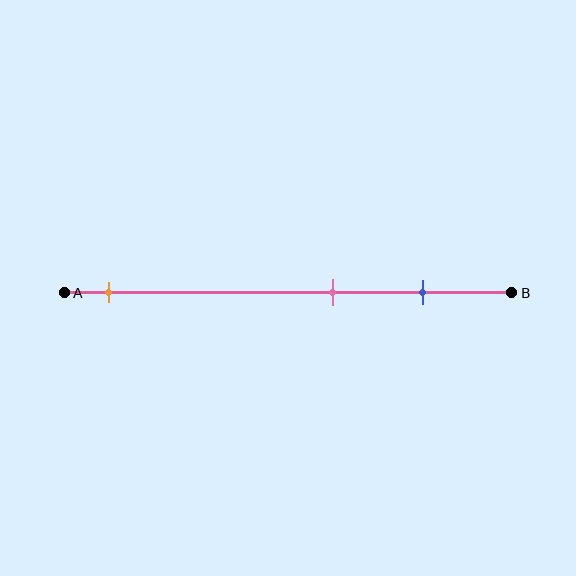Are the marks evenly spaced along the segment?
No, the marks are not evenly spaced.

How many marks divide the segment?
There are 3 marks dividing the segment.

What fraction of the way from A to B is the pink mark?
The pink mark is approximately 60% (0.6) of the way from A to B.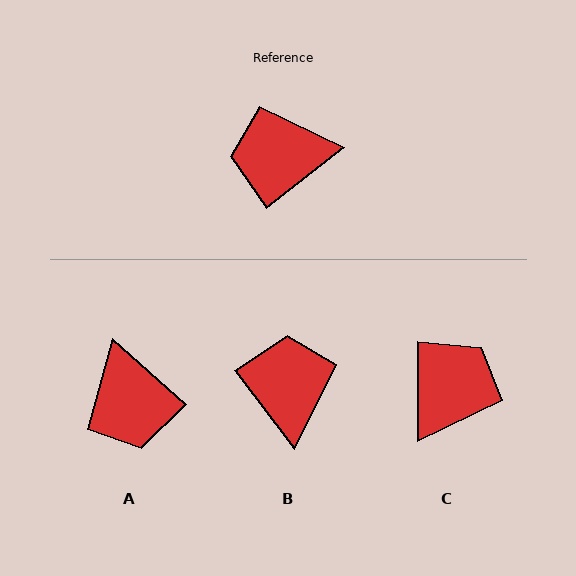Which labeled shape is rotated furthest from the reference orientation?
C, about 129 degrees away.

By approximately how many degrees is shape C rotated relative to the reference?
Approximately 129 degrees clockwise.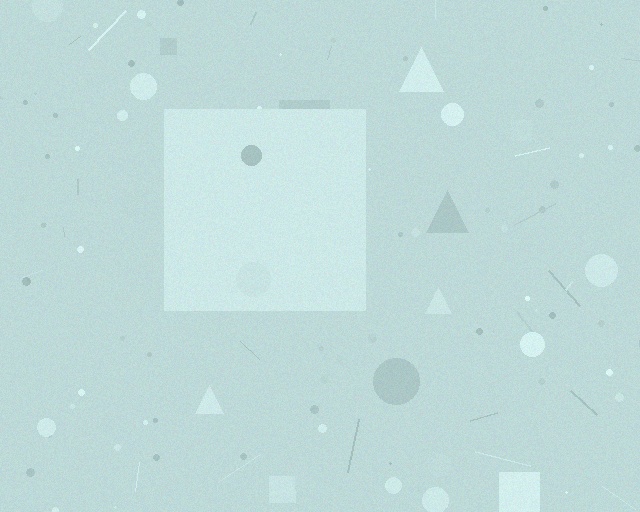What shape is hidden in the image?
A square is hidden in the image.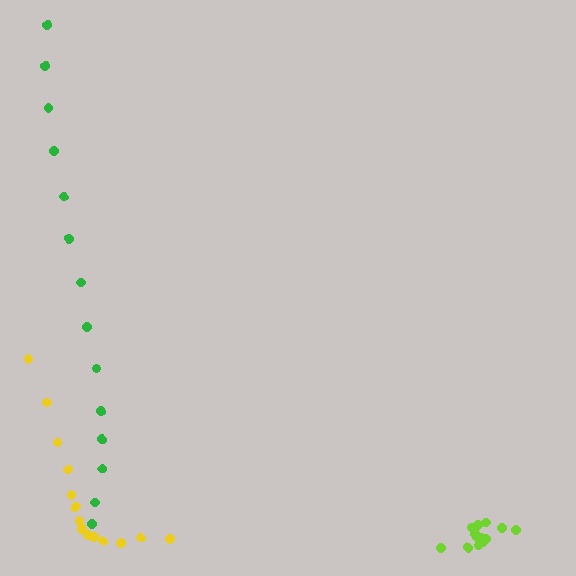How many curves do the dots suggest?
There are 3 distinct paths.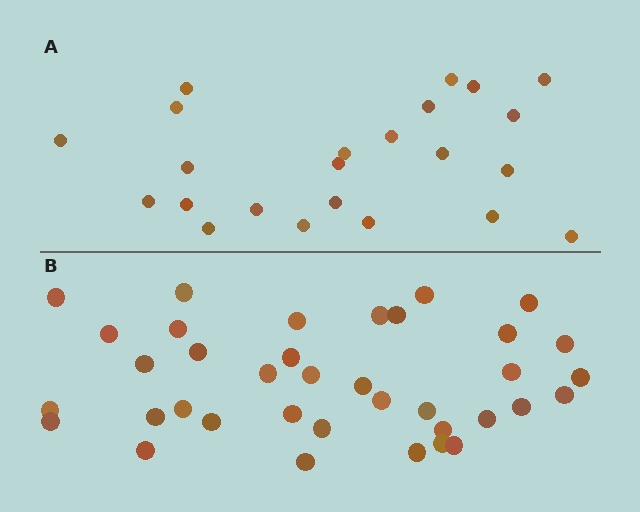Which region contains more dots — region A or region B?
Region B (the bottom region) has more dots.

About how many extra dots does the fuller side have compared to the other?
Region B has approximately 15 more dots than region A.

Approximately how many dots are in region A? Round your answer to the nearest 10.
About 20 dots. (The exact count is 23, which rounds to 20.)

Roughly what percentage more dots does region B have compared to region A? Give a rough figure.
About 60% more.